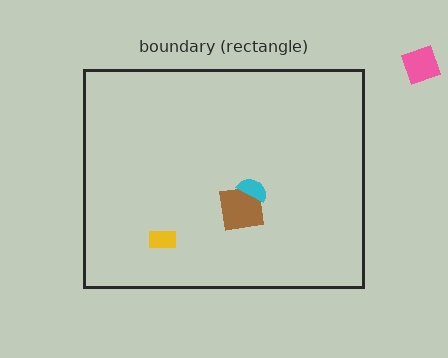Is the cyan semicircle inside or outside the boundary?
Inside.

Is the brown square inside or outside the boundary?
Inside.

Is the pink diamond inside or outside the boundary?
Outside.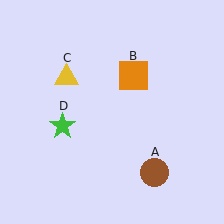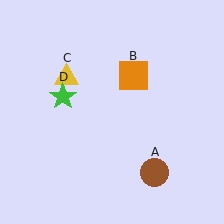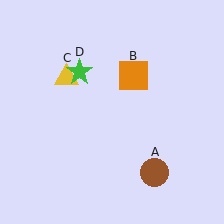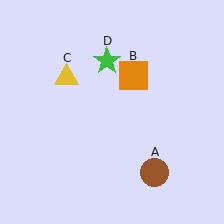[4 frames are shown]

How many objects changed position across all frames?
1 object changed position: green star (object D).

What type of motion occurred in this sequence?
The green star (object D) rotated clockwise around the center of the scene.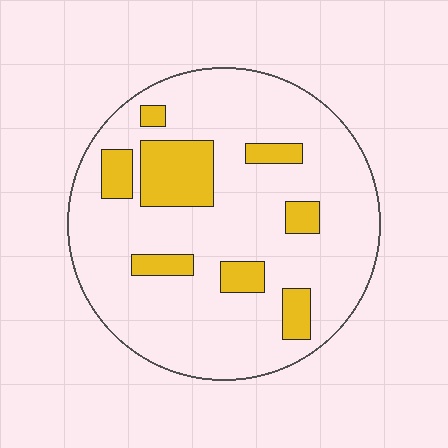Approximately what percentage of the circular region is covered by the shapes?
Approximately 20%.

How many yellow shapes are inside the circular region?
8.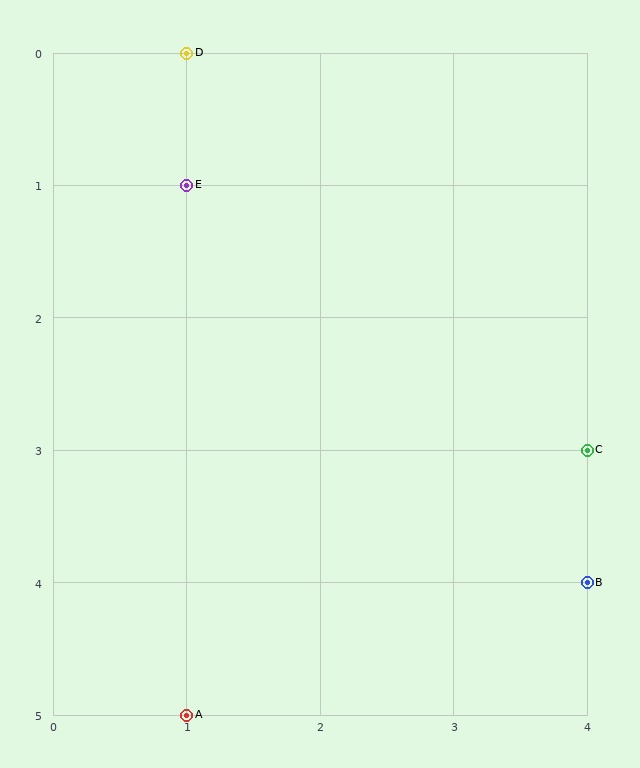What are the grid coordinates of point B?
Point B is at grid coordinates (4, 4).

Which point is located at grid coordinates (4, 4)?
Point B is at (4, 4).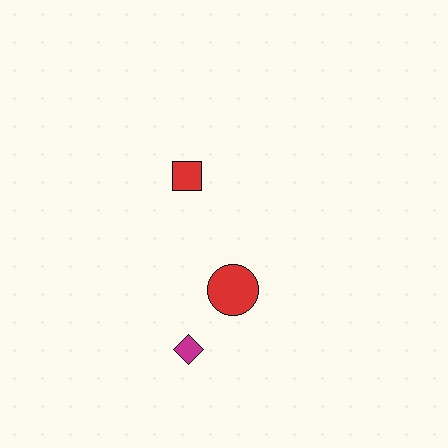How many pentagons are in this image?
There are no pentagons.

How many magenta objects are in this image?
There is 1 magenta object.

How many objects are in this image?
There are 3 objects.